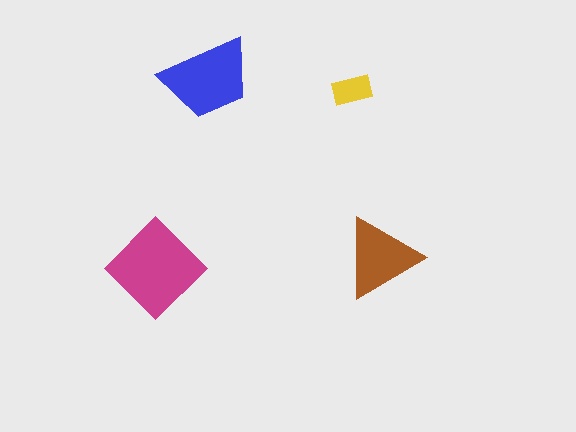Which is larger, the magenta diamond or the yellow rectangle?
The magenta diamond.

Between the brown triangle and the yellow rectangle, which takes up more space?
The brown triangle.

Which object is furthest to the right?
The brown triangle is rightmost.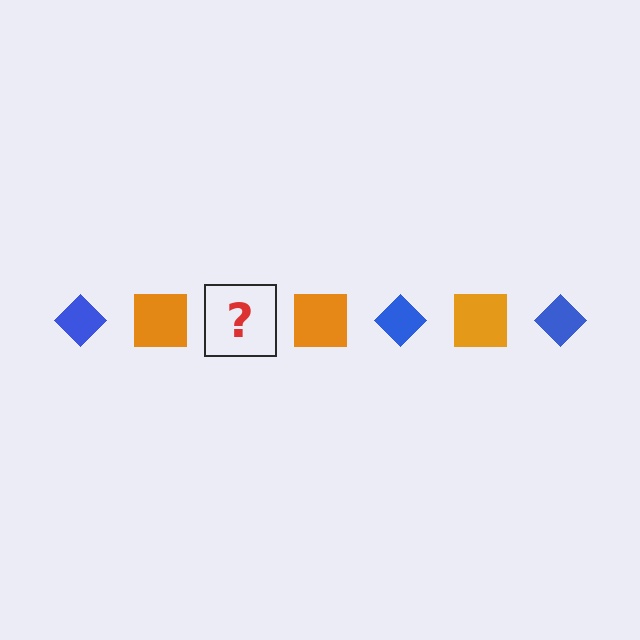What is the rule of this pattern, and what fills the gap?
The rule is that the pattern alternates between blue diamond and orange square. The gap should be filled with a blue diamond.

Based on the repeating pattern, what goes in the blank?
The blank should be a blue diamond.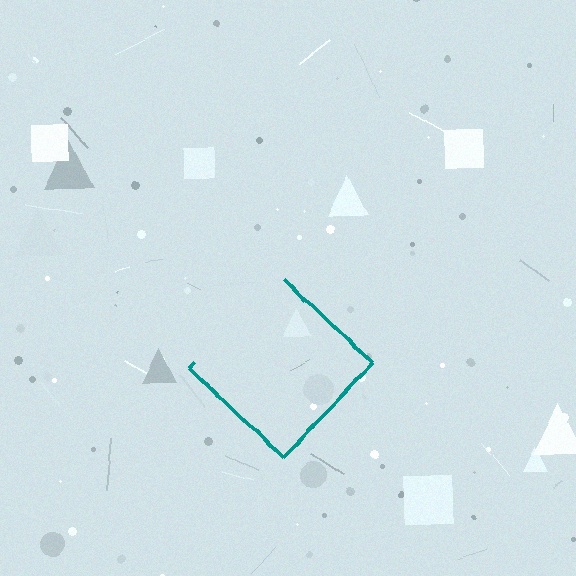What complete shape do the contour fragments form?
The contour fragments form a diamond.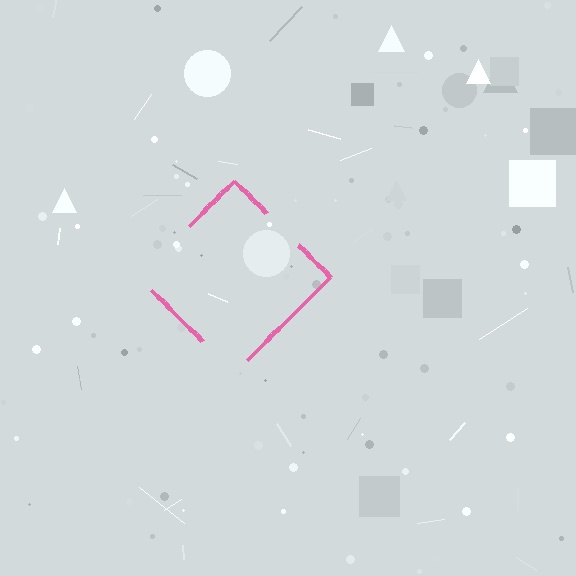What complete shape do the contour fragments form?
The contour fragments form a diamond.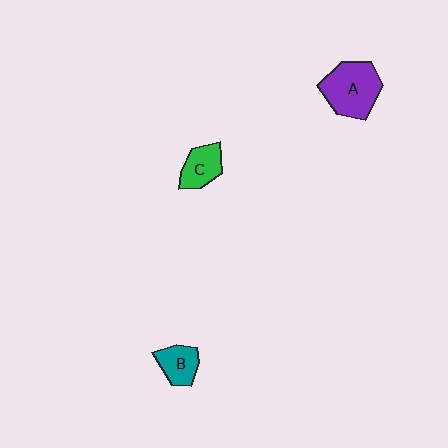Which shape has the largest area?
Shape A (purple).